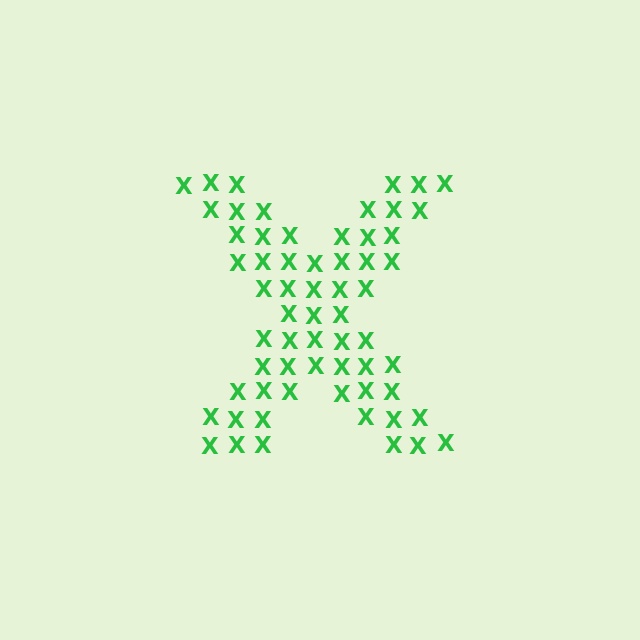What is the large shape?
The large shape is the letter X.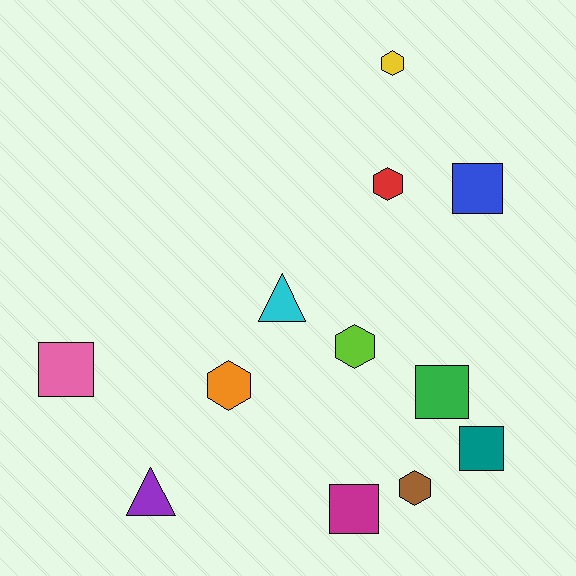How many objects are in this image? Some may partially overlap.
There are 12 objects.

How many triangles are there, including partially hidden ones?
There are 2 triangles.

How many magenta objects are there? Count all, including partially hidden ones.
There is 1 magenta object.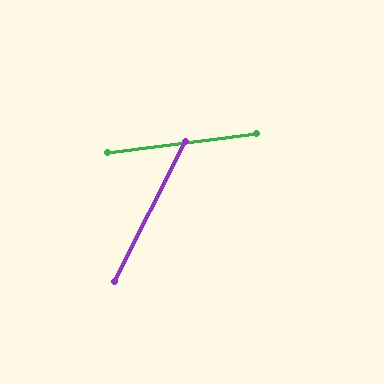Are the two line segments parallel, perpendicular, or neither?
Neither parallel nor perpendicular — they differ by about 56°.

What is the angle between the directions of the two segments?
Approximately 56 degrees.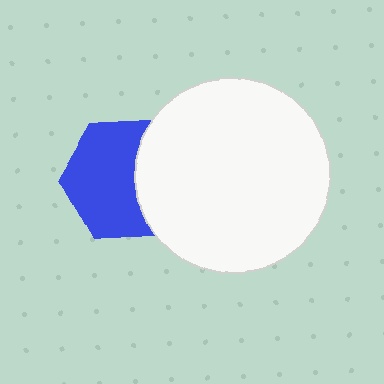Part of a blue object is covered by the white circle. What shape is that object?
It is a hexagon.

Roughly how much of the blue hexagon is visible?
Most of it is visible (roughly 65%).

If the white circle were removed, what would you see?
You would see the complete blue hexagon.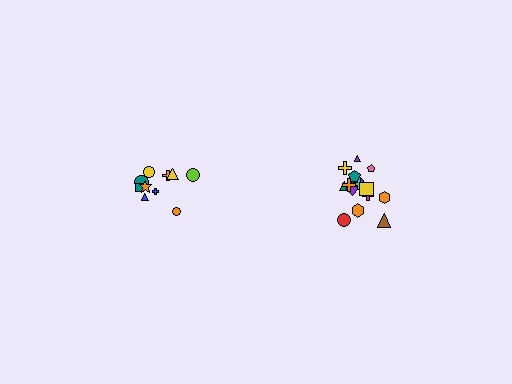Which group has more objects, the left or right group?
The right group.